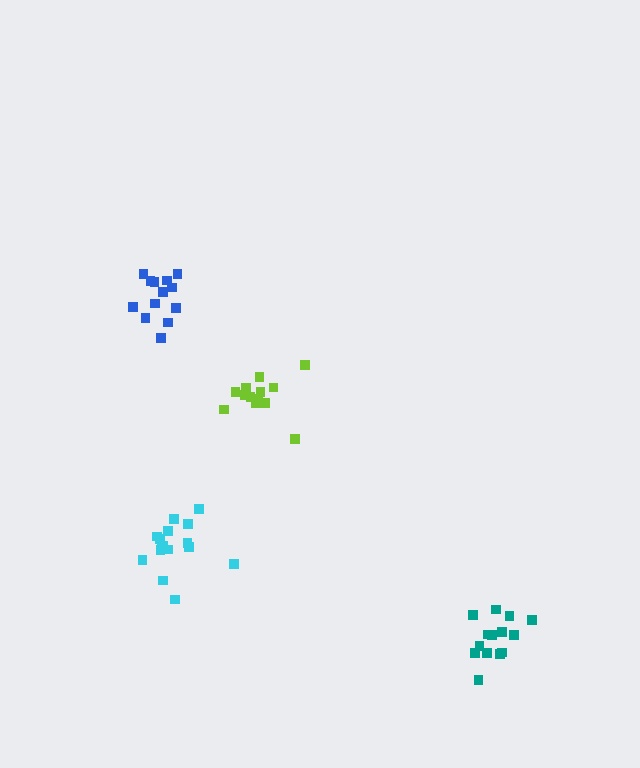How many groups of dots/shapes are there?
There are 4 groups.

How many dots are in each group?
Group 1: 13 dots, Group 2: 13 dots, Group 3: 15 dots, Group 4: 16 dots (57 total).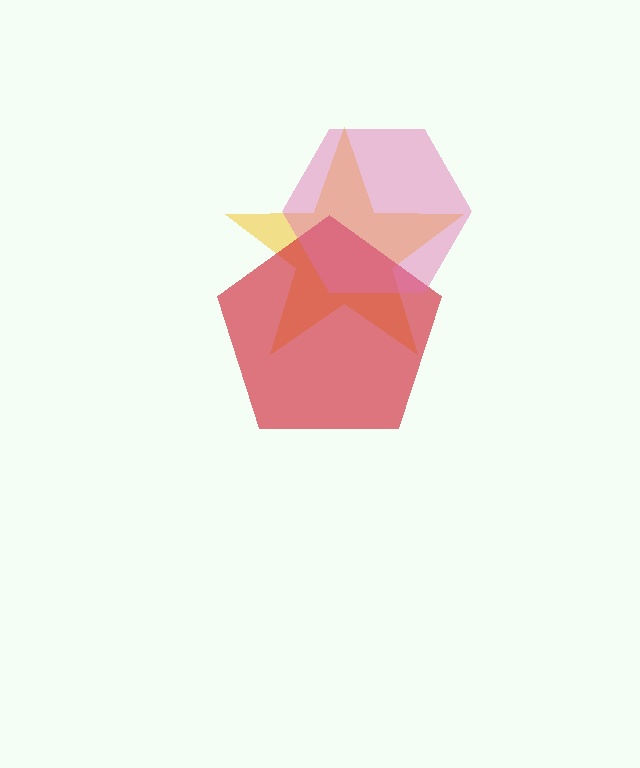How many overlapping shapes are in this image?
There are 3 overlapping shapes in the image.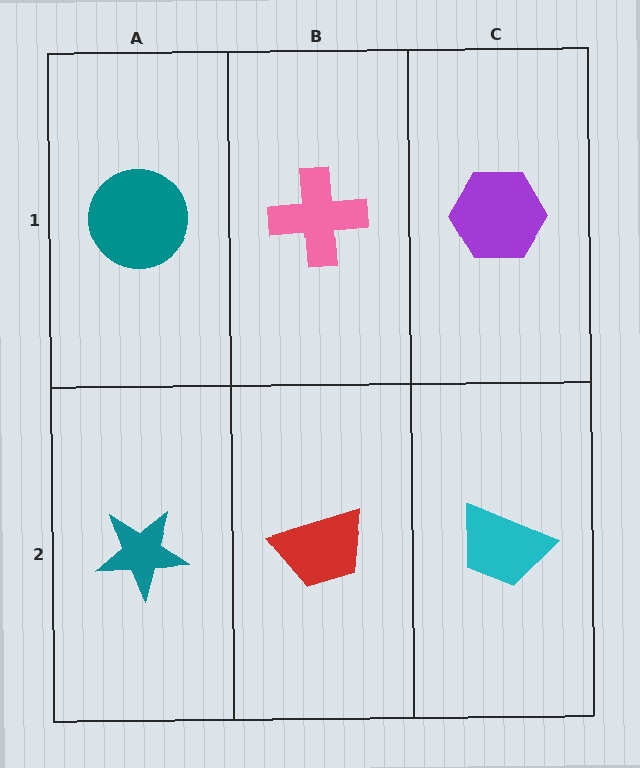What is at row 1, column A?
A teal circle.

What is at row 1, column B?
A pink cross.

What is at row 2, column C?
A cyan trapezoid.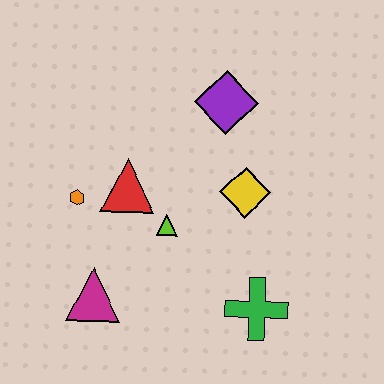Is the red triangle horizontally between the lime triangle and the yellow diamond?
No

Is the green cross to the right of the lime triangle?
Yes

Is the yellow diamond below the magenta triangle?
No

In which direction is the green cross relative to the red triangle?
The green cross is to the right of the red triangle.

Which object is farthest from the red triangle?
The green cross is farthest from the red triangle.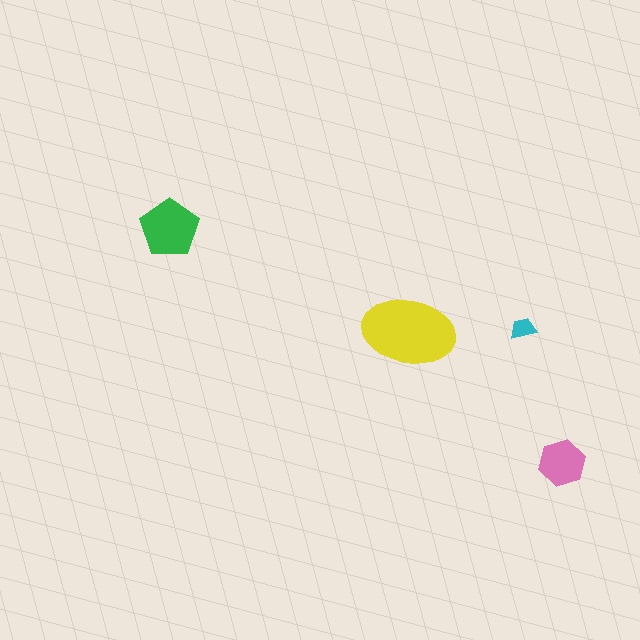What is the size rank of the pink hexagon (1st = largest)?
3rd.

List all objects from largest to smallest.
The yellow ellipse, the green pentagon, the pink hexagon, the cyan trapezoid.